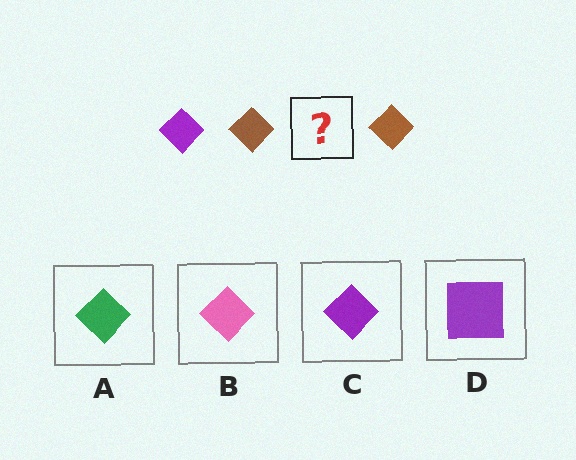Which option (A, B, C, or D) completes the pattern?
C.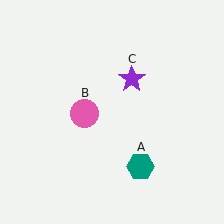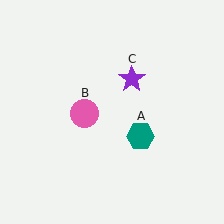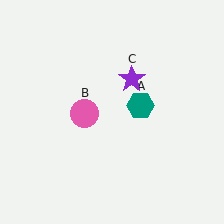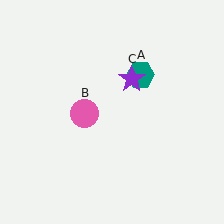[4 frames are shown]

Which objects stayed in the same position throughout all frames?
Pink circle (object B) and purple star (object C) remained stationary.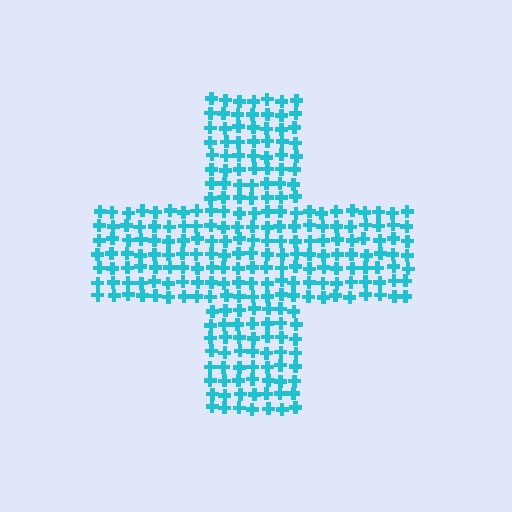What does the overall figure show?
The overall figure shows a cross.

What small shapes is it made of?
It is made of small crosses.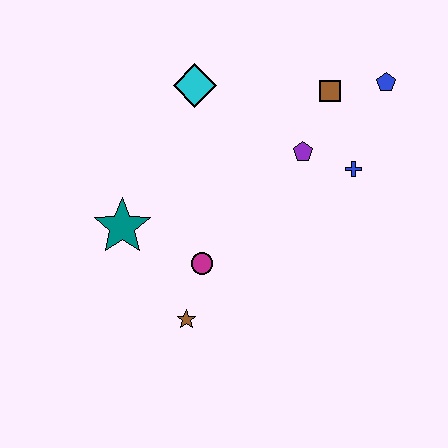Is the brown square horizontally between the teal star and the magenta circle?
No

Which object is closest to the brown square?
The blue pentagon is closest to the brown square.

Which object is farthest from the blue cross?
The teal star is farthest from the blue cross.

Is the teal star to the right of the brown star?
No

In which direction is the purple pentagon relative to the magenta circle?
The purple pentagon is above the magenta circle.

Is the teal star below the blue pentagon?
Yes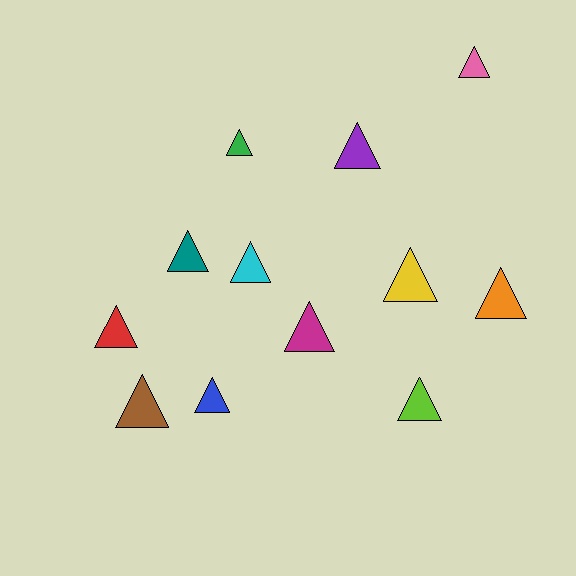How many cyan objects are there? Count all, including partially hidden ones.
There is 1 cyan object.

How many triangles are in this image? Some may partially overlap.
There are 12 triangles.